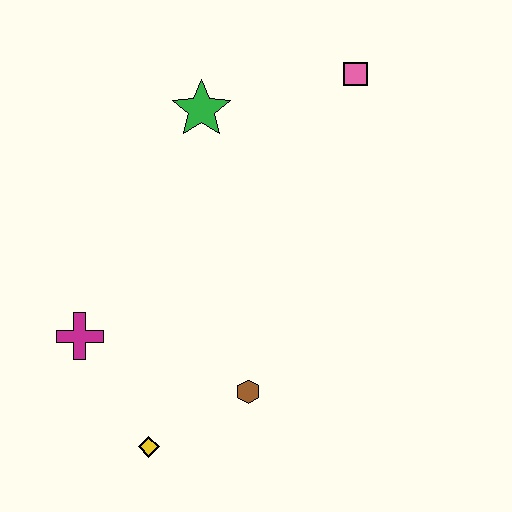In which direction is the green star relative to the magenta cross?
The green star is above the magenta cross.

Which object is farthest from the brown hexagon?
The pink square is farthest from the brown hexagon.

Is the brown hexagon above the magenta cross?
No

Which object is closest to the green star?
The pink square is closest to the green star.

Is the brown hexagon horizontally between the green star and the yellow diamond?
No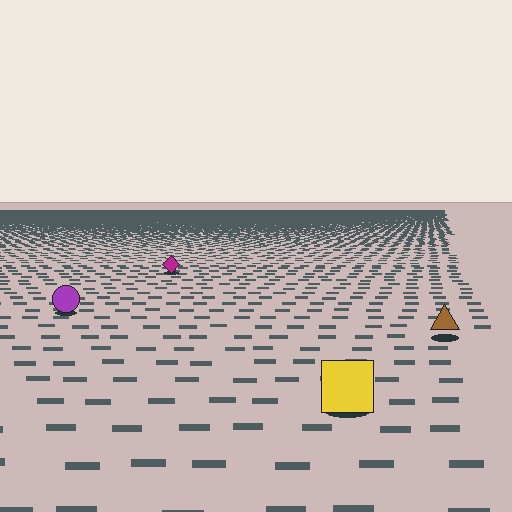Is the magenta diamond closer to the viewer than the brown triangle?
No. The brown triangle is closer — you can tell from the texture gradient: the ground texture is coarser near it.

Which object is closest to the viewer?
The yellow square is closest. The texture marks near it are larger and more spread out.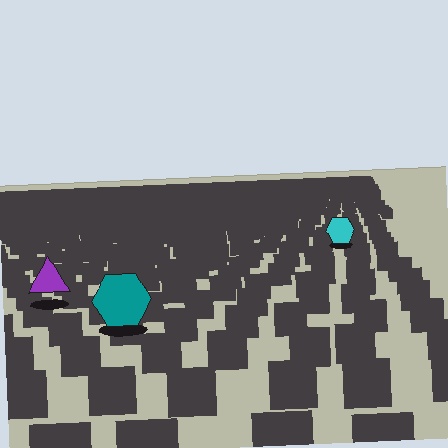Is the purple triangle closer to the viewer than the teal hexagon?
No. The teal hexagon is closer — you can tell from the texture gradient: the ground texture is coarser near it.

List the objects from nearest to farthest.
From nearest to farthest: the teal hexagon, the purple triangle, the cyan hexagon.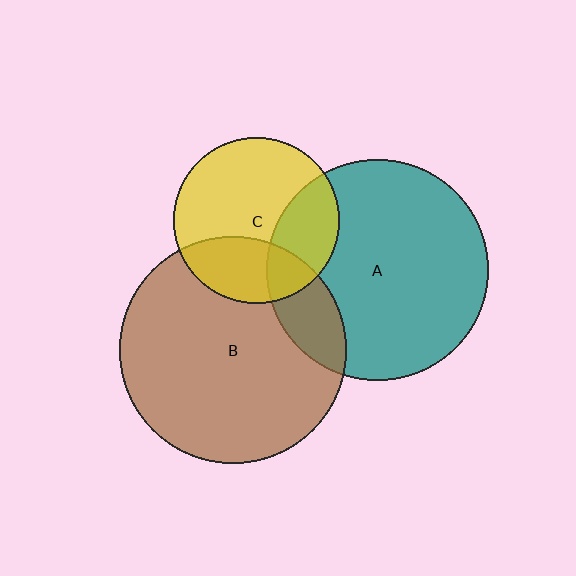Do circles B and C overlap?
Yes.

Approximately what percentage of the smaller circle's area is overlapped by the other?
Approximately 30%.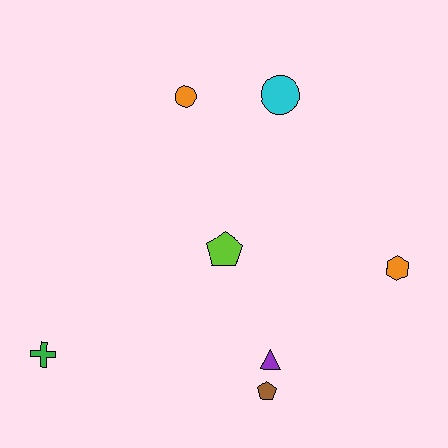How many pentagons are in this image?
There are 2 pentagons.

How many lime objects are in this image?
There is 1 lime object.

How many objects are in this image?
There are 7 objects.